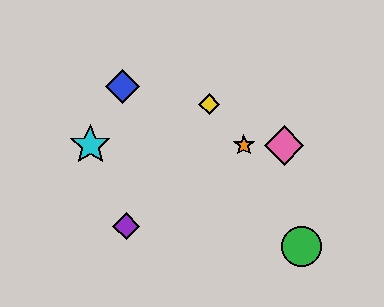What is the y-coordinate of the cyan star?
The cyan star is at y≈145.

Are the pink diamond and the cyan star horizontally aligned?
Yes, both are at y≈145.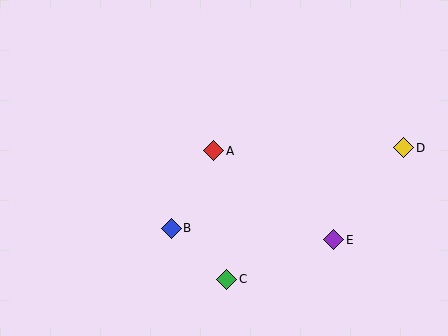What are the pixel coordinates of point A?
Point A is at (214, 151).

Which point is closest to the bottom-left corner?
Point B is closest to the bottom-left corner.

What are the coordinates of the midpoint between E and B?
The midpoint between E and B is at (253, 234).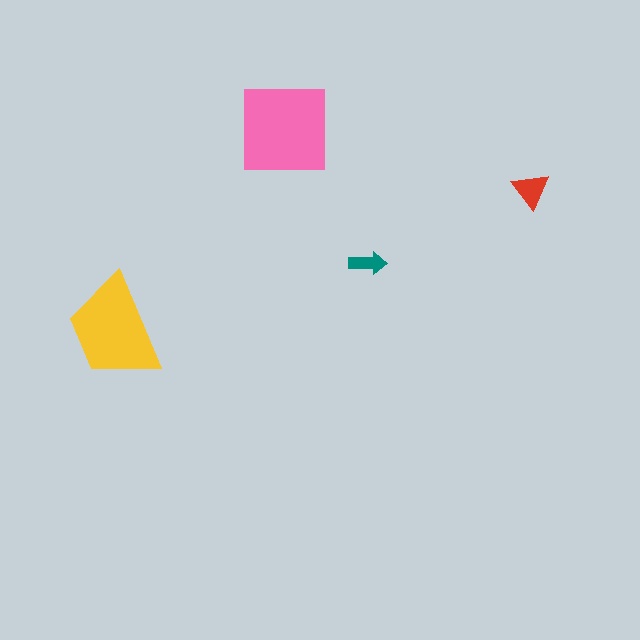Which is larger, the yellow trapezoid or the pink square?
The pink square.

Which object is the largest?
The pink square.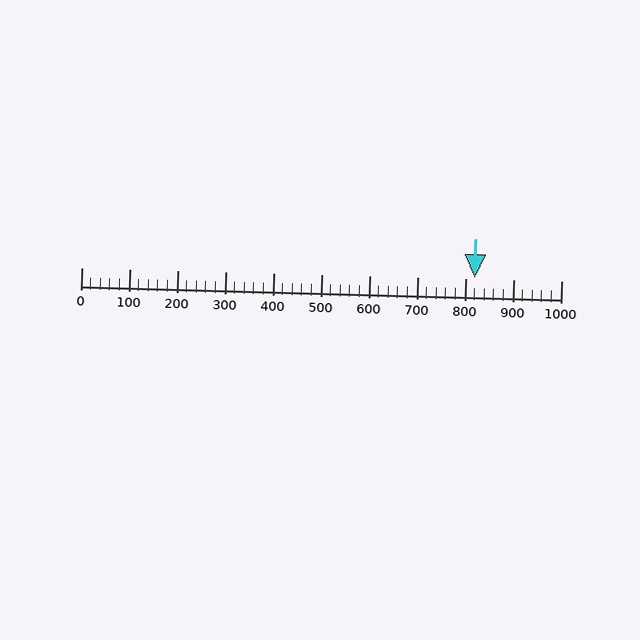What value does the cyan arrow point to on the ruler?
The cyan arrow points to approximately 820.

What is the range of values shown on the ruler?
The ruler shows values from 0 to 1000.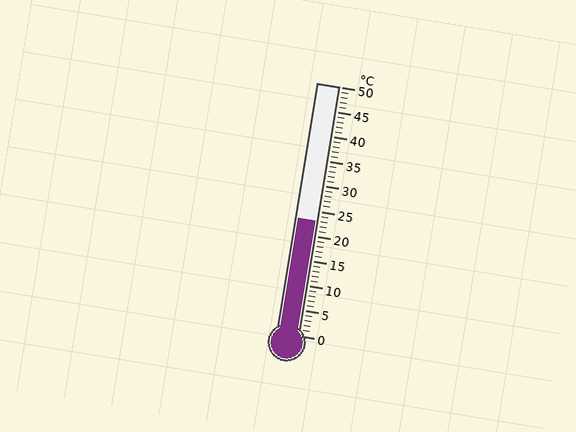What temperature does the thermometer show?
The thermometer shows approximately 23°C.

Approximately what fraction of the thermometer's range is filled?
The thermometer is filled to approximately 45% of its range.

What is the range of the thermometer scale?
The thermometer scale ranges from 0°C to 50°C.